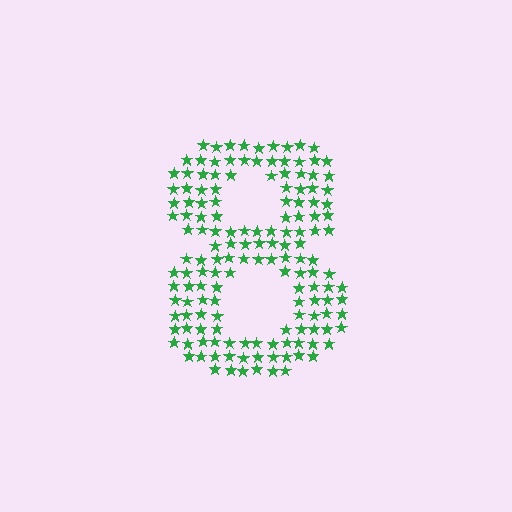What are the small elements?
The small elements are stars.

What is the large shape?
The large shape is the digit 8.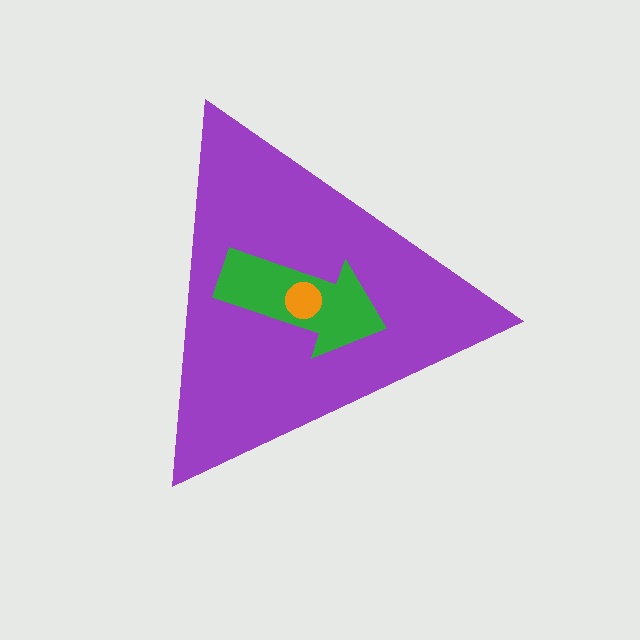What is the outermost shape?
The purple triangle.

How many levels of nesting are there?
3.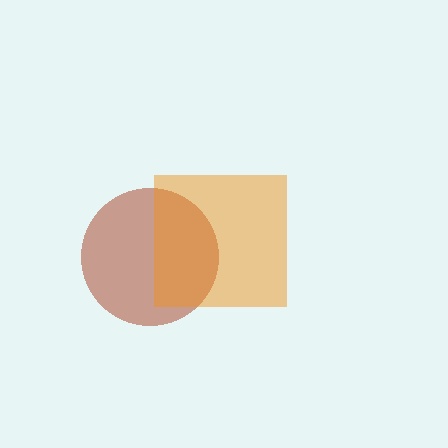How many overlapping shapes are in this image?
There are 2 overlapping shapes in the image.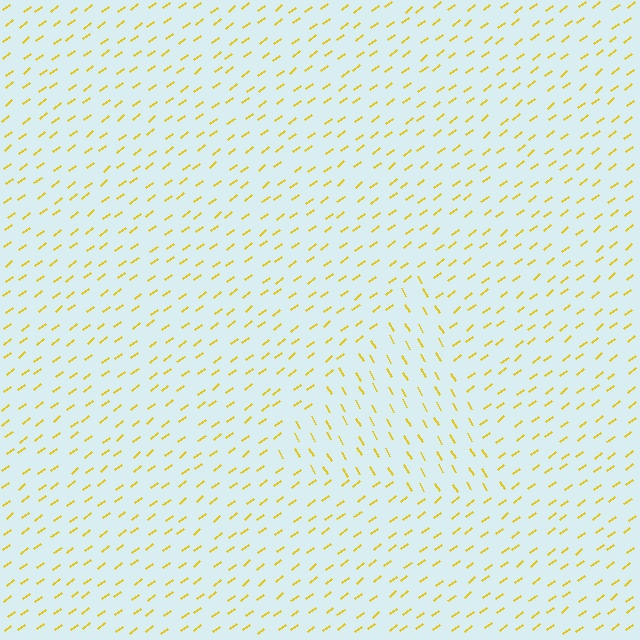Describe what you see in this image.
The image is filled with small yellow line segments. A triangle region in the image has lines oriented differently from the surrounding lines, creating a visible texture boundary.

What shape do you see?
I see a triangle.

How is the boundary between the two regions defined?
The boundary is defined purely by a change in line orientation (approximately 83 degrees difference). All lines are the same color and thickness.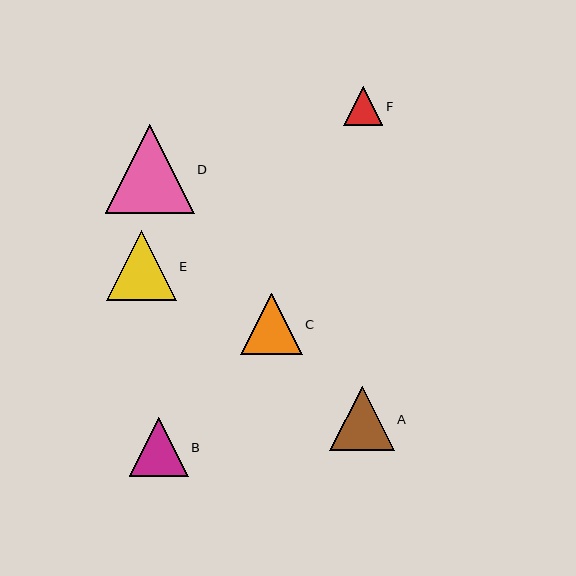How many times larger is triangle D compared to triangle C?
Triangle D is approximately 1.5 times the size of triangle C.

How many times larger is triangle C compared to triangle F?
Triangle C is approximately 1.6 times the size of triangle F.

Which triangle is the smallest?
Triangle F is the smallest with a size of approximately 39 pixels.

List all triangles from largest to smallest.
From largest to smallest: D, E, A, C, B, F.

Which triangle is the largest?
Triangle D is the largest with a size of approximately 89 pixels.